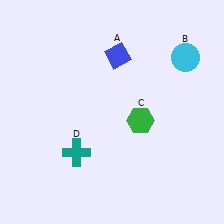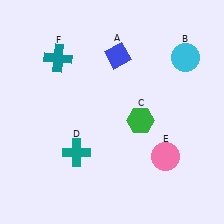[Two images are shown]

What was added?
A pink circle (E), a teal cross (F) were added in Image 2.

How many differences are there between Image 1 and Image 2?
There are 2 differences between the two images.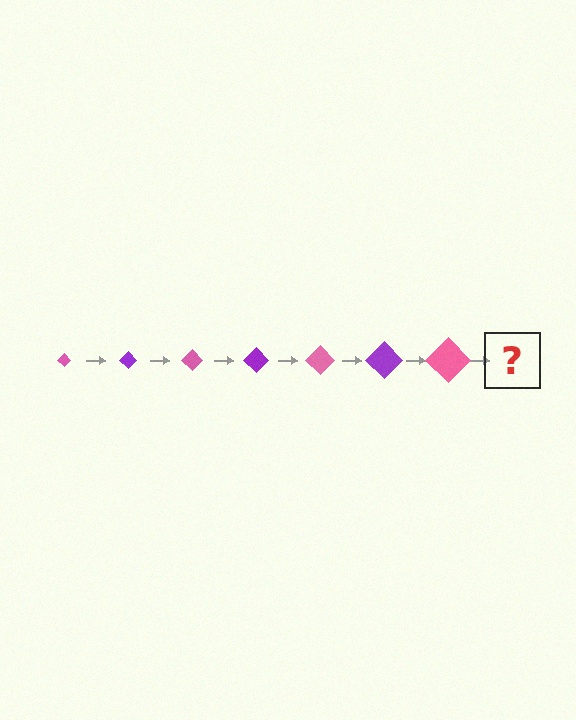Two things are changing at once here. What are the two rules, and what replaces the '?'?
The two rules are that the diamond grows larger each step and the color cycles through pink and purple. The '?' should be a purple diamond, larger than the previous one.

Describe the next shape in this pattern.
It should be a purple diamond, larger than the previous one.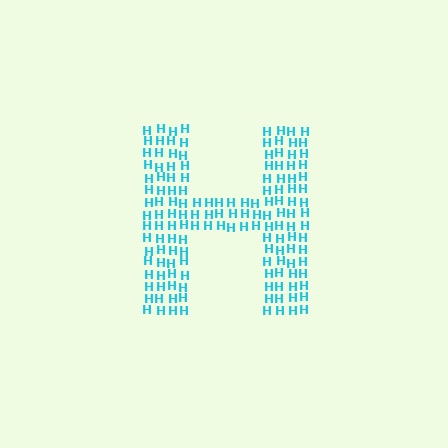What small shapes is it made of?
It is made of small letter H's.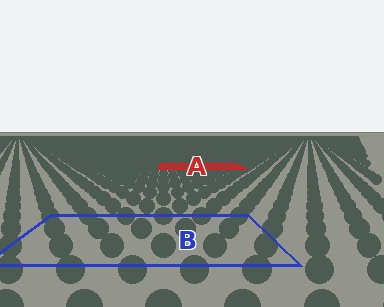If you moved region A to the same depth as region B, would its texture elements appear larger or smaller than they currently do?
They would appear larger. At a closer depth, the same texture elements are projected at a bigger on-screen size.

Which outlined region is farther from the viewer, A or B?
Region A is farther from the viewer — the texture elements inside it appear smaller and more densely packed.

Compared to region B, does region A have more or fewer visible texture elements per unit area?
Region A has more texture elements per unit area — they are packed more densely because it is farther away.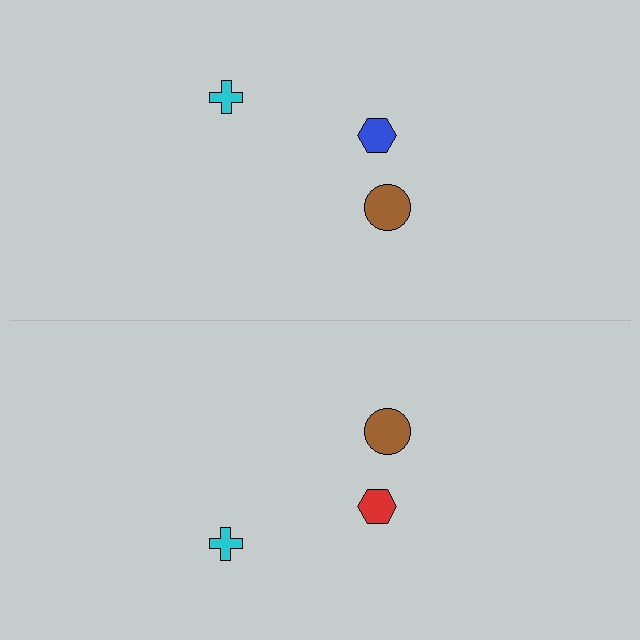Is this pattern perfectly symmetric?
No, the pattern is not perfectly symmetric. The red hexagon on the bottom side breaks the symmetry — its mirror counterpart is blue.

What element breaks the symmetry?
The red hexagon on the bottom side breaks the symmetry — its mirror counterpart is blue.